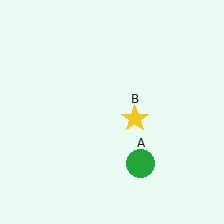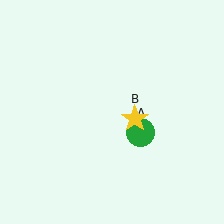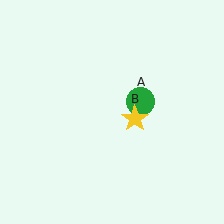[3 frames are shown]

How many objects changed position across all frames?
1 object changed position: green circle (object A).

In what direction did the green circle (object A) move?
The green circle (object A) moved up.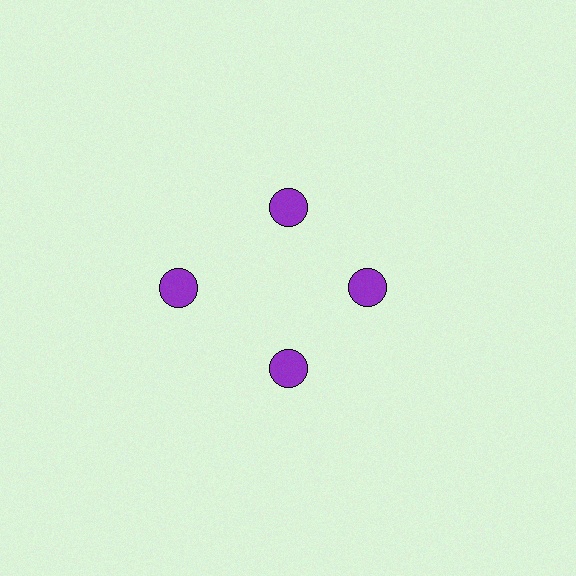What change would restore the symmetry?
The symmetry would be restored by moving it inward, back onto the ring so that all 4 circles sit at equal angles and equal distance from the center.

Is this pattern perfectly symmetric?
No. The 4 purple circles are arranged in a ring, but one element near the 9 o'clock position is pushed outward from the center, breaking the 4-fold rotational symmetry.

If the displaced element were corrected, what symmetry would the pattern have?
It would have 4-fold rotational symmetry — the pattern would map onto itself every 90 degrees.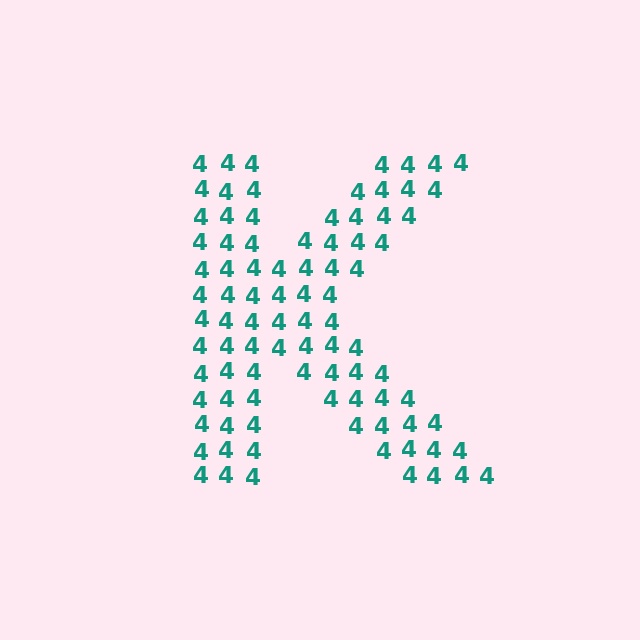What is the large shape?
The large shape is the letter K.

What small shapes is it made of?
It is made of small digit 4's.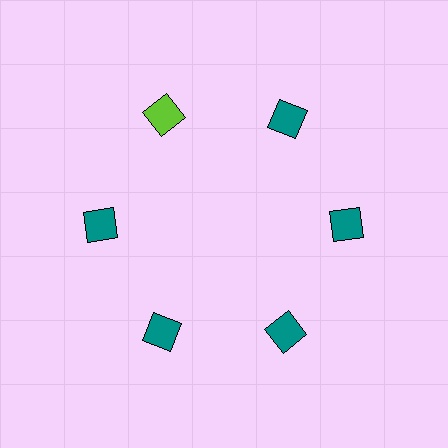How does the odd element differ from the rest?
It has a different color: lime instead of teal.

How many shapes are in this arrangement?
There are 6 shapes arranged in a ring pattern.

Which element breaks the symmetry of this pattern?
The lime diamond at roughly the 11 o'clock position breaks the symmetry. All other shapes are teal diamonds.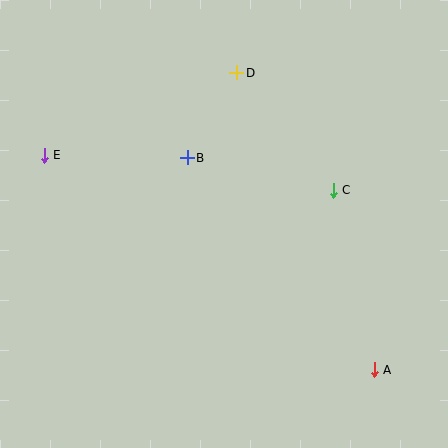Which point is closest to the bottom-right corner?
Point A is closest to the bottom-right corner.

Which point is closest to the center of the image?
Point B at (187, 158) is closest to the center.